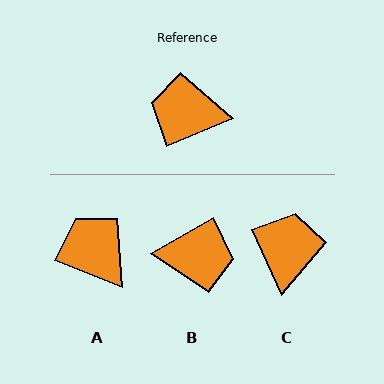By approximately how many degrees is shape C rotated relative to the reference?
Approximately 89 degrees clockwise.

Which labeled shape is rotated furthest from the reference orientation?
B, about 173 degrees away.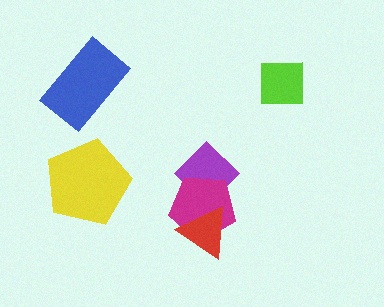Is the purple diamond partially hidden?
Yes, it is partially covered by another shape.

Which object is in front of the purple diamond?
The magenta pentagon is in front of the purple diamond.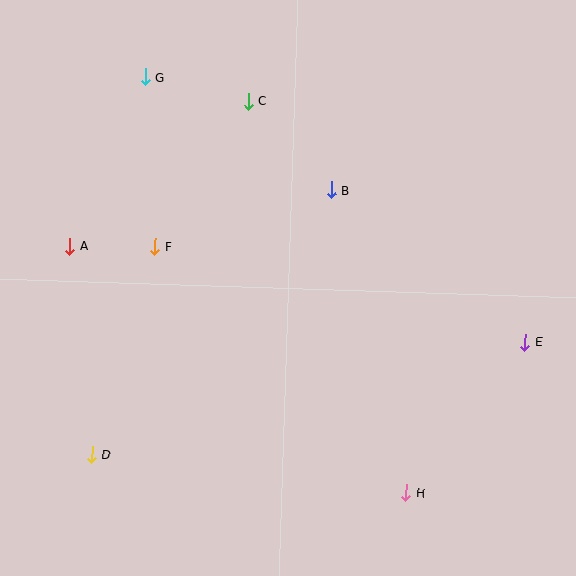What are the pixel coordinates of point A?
Point A is at (70, 246).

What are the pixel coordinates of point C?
Point C is at (248, 101).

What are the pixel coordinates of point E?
Point E is at (525, 342).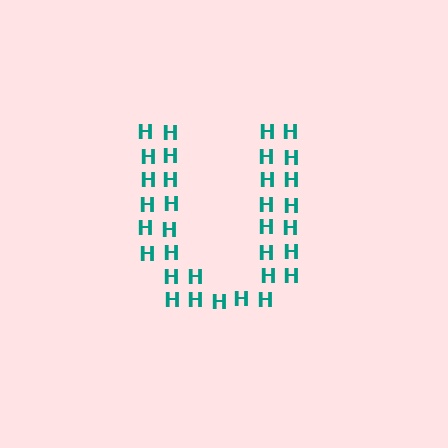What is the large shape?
The large shape is the letter U.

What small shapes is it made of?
It is made of small letter H's.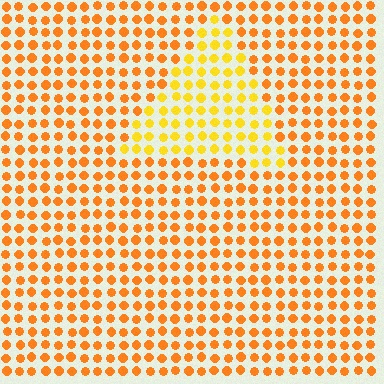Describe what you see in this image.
The image is filled with small orange elements in a uniform arrangement. A triangle-shaped region is visible where the elements are tinted to a slightly different hue, forming a subtle color boundary.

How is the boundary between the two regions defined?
The boundary is defined purely by a slight shift in hue (about 25 degrees). Spacing, size, and orientation are identical on both sides.